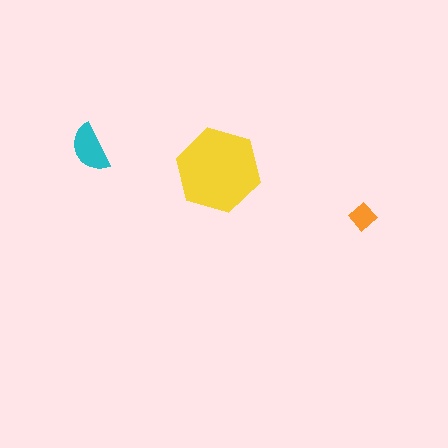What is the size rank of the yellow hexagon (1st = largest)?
1st.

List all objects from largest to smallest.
The yellow hexagon, the cyan semicircle, the orange diamond.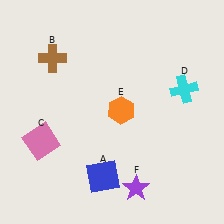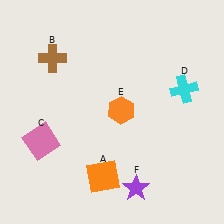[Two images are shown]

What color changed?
The square (A) changed from blue in Image 1 to orange in Image 2.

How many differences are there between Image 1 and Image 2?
There is 1 difference between the two images.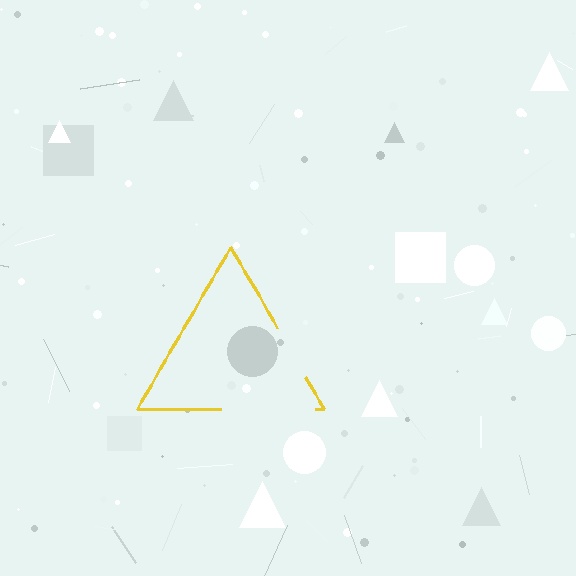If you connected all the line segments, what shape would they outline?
They would outline a triangle.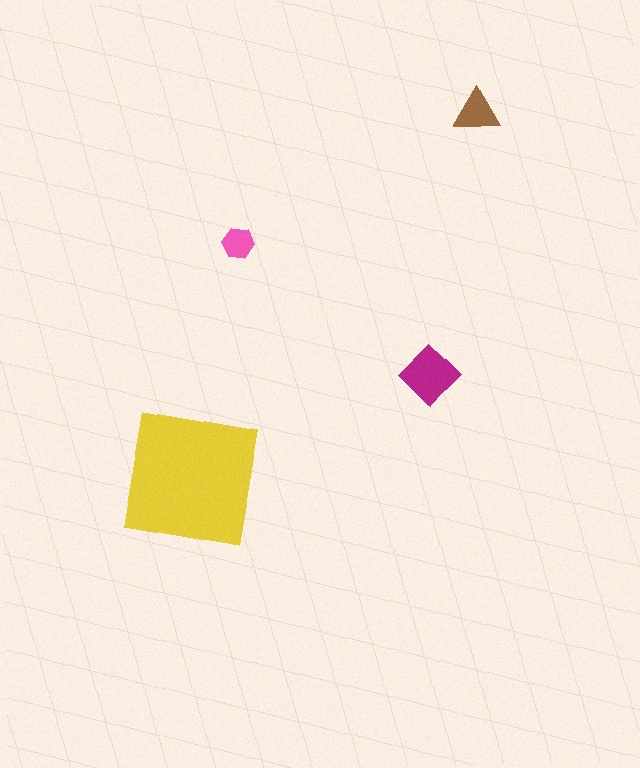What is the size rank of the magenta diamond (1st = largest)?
2nd.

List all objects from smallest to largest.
The pink hexagon, the brown triangle, the magenta diamond, the yellow square.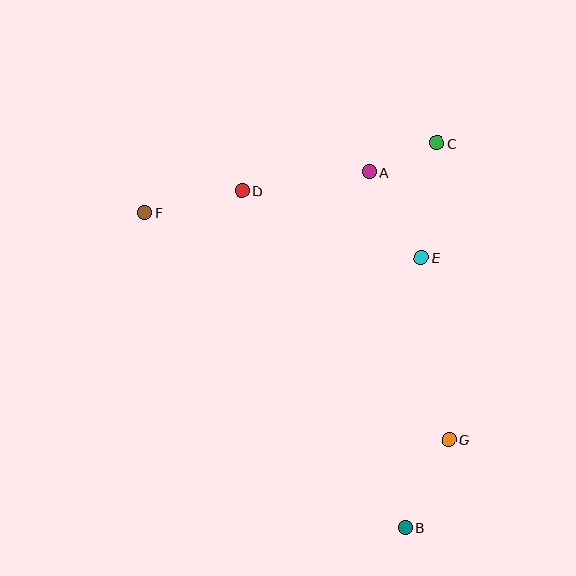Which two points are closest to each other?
Points A and C are closest to each other.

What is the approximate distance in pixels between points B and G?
The distance between B and G is approximately 99 pixels.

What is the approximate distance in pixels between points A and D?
The distance between A and D is approximately 128 pixels.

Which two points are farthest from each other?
Points B and F are farthest from each other.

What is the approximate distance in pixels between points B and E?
The distance between B and E is approximately 270 pixels.